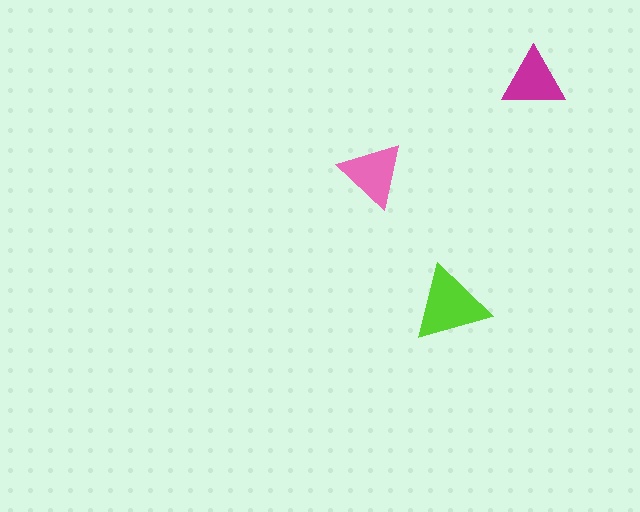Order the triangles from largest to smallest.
the lime one, the pink one, the magenta one.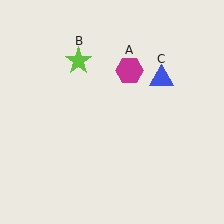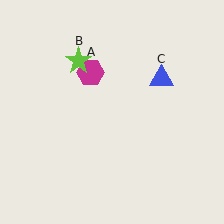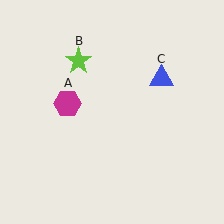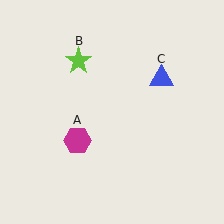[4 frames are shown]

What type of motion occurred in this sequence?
The magenta hexagon (object A) rotated counterclockwise around the center of the scene.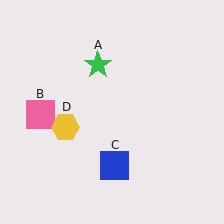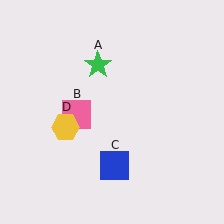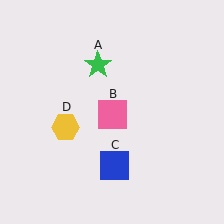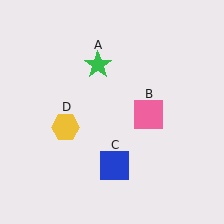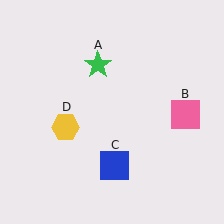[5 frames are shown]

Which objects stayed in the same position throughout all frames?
Green star (object A) and blue square (object C) and yellow hexagon (object D) remained stationary.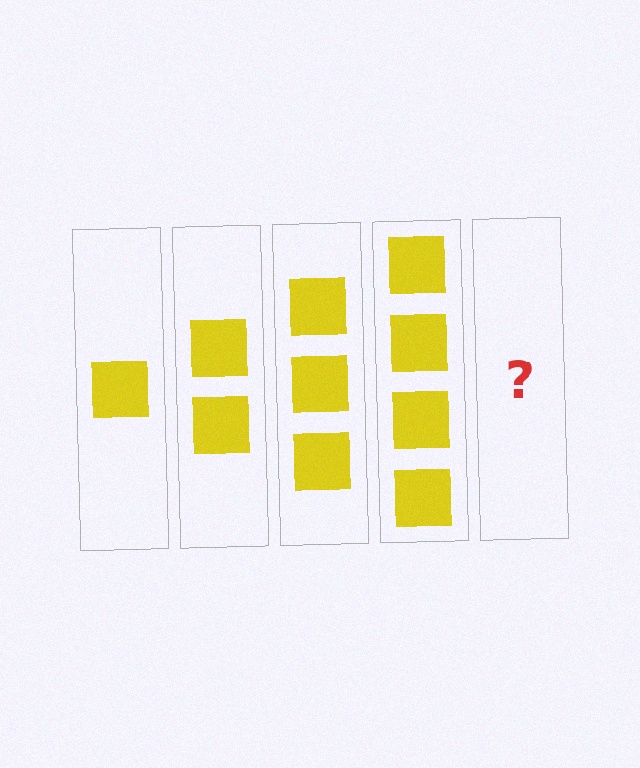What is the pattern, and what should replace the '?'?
The pattern is that each step adds one more square. The '?' should be 5 squares.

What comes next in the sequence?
The next element should be 5 squares.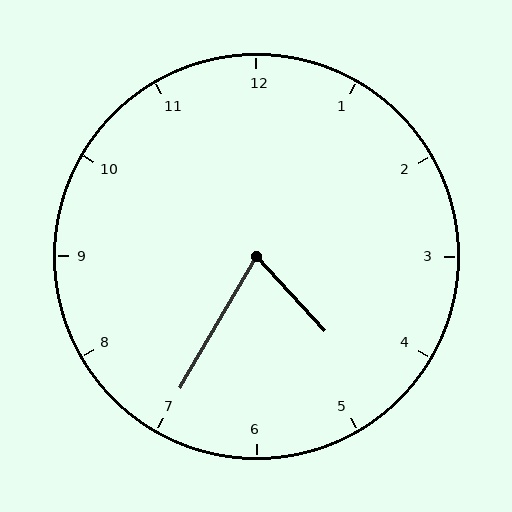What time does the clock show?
4:35.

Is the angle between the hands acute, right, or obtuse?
It is acute.